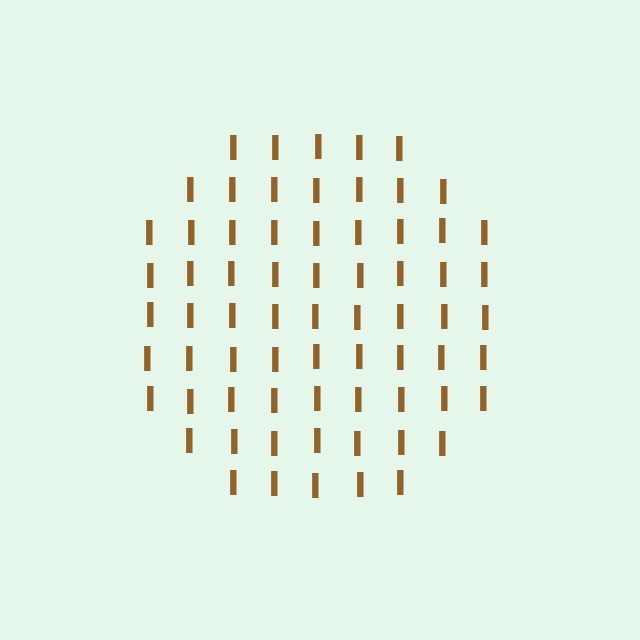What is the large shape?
The large shape is a circle.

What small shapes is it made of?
It is made of small letter I's.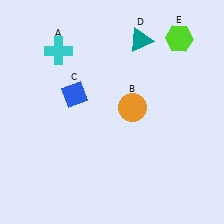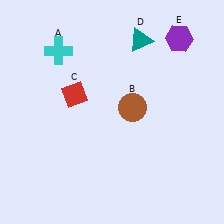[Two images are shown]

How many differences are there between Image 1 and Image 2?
There are 3 differences between the two images.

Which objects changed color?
B changed from orange to brown. C changed from blue to red. E changed from lime to purple.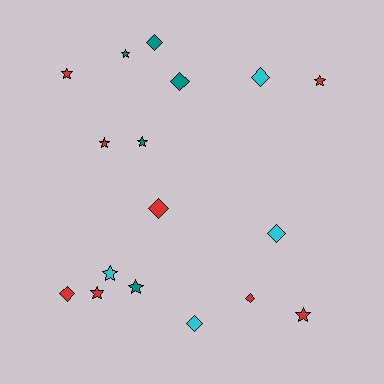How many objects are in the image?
There are 17 objects.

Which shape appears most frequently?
Star, with 9 objects.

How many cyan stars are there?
There is 1 cyan star.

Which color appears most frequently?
Red, with 8 objects.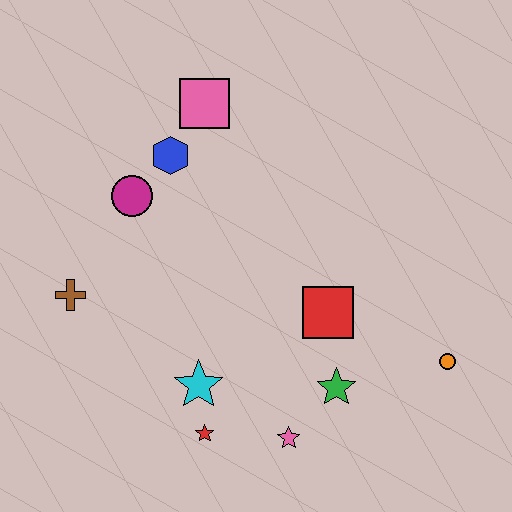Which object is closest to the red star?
The cyan star is closest to the red star.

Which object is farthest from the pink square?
The orange circle is farthest from the pink square.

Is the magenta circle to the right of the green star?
No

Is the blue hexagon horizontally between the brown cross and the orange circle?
Yes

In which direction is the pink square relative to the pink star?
The pink square is above the pink star.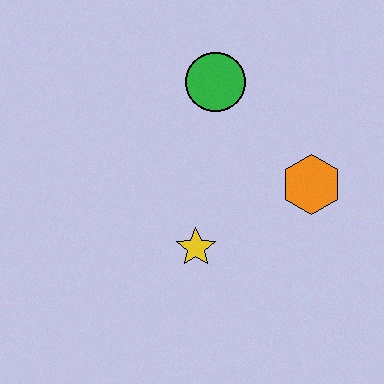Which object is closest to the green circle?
The orange hexagon is closest to the green circle.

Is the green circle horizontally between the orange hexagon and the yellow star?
Yes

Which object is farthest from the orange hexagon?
The green circle is farthest from the orange hexagon.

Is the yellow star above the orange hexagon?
No